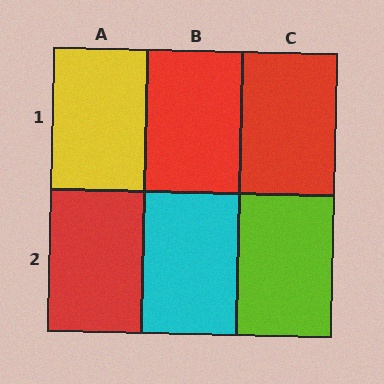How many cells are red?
3 cells are red.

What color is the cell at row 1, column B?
Red.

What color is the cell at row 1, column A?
Yellow.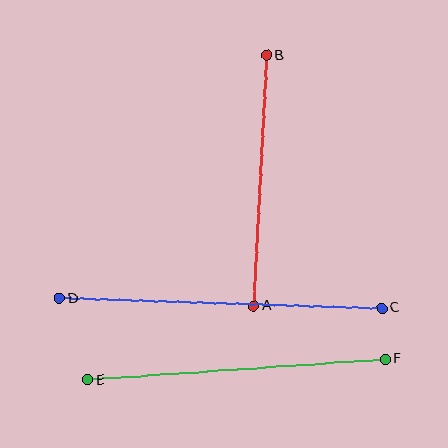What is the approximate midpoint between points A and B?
The midpoint is at approximately (260, 181) pixels.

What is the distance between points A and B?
The distance is approximately 251 pixels.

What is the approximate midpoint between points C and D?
The midpoint is at approximately (221, 303) pixels.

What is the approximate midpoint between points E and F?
The midpoint is at approximately (236, 370) pixels.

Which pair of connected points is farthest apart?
Points C and D are farthest apart.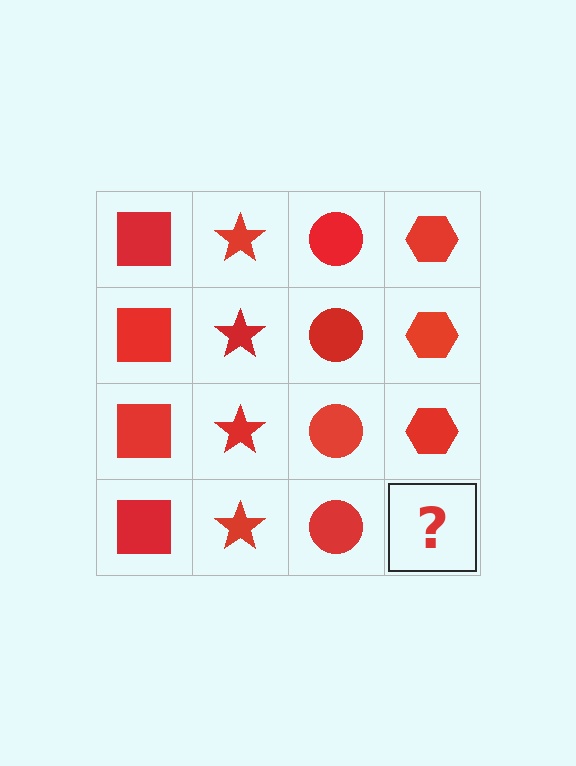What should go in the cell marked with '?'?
The missing cell should contain a red hexagon.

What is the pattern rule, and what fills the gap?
The rule is that each column has a consistent shape. The gap should be filled with a red hexagon.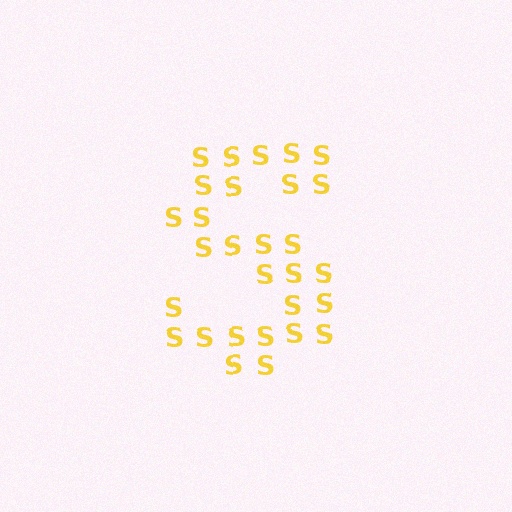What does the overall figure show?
The overall figure shows the letter S.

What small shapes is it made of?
It is made of small letter S's.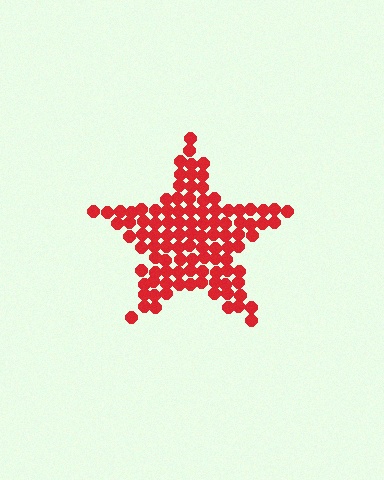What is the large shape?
The large shape is a star.